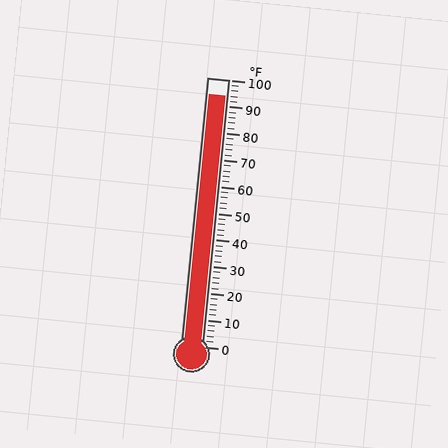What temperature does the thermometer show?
The thermometer shows approximately 94°F.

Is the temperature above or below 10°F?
The temperature is above 10°F.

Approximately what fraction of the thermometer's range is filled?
The thermometer is filled to approximately 95% of its range.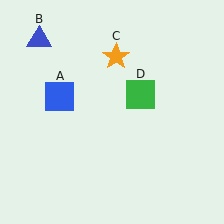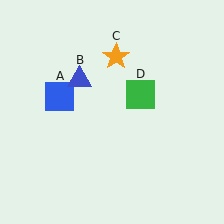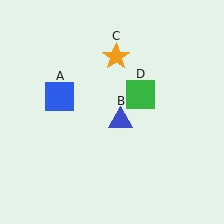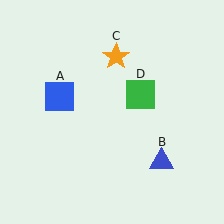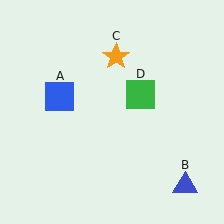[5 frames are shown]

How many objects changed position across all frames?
1 object changed position: blue triangle (object B).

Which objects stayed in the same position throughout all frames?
Blue square (object A) and orange star (object C) and green square (object D) remained stationary.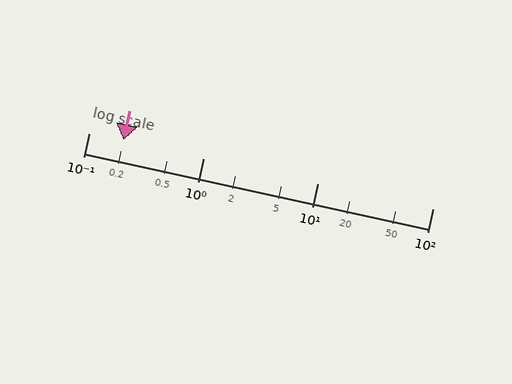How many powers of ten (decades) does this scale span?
The scale spans 3 decades, from 0.1 to 100.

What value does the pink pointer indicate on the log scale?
The pointer indicates approximately 0.2.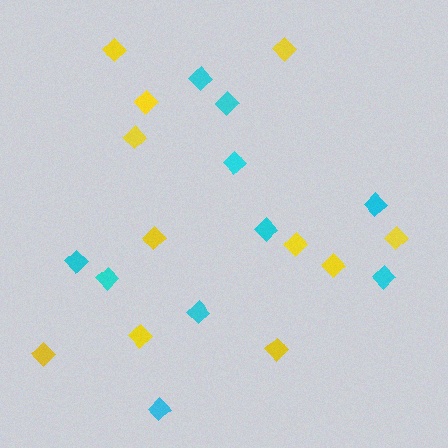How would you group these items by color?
There are 2 groups: one group of cyan diamonds (10) and one group of yellow diamonds (11).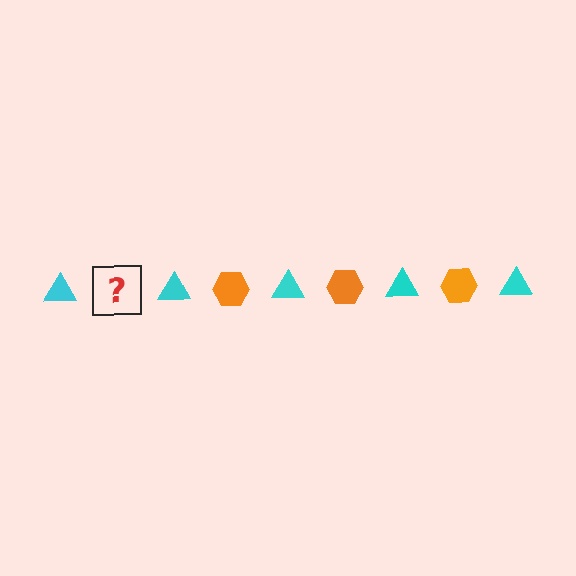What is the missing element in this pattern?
The missing element is an orange hexagon.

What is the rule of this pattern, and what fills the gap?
The rule is that the pattern alternates between cyan triangle and orange hexagon. The gap should be filled with an orange hexagon.